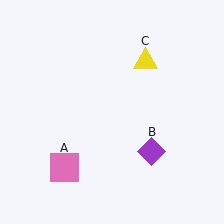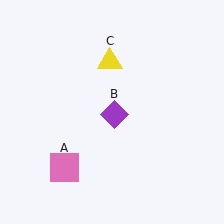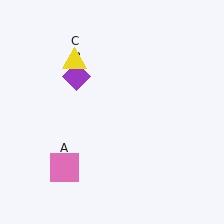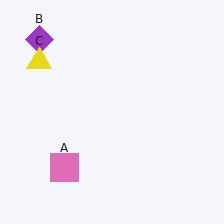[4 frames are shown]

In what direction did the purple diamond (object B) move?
The purple diamond (object B) moved up and to the left.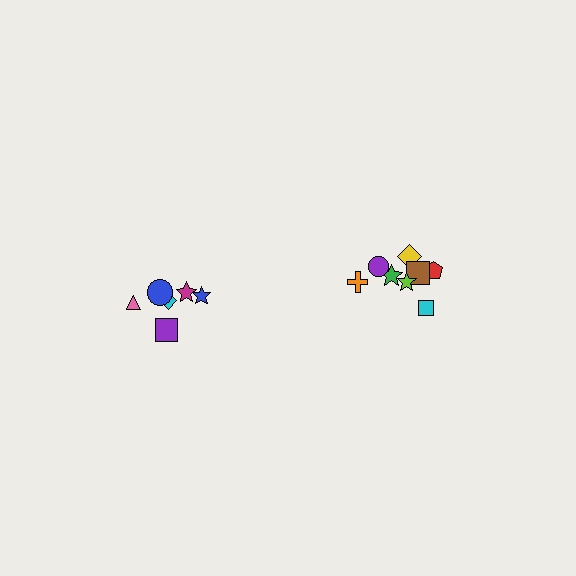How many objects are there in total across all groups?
There are 14 objects.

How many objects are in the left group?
There are 6 objects.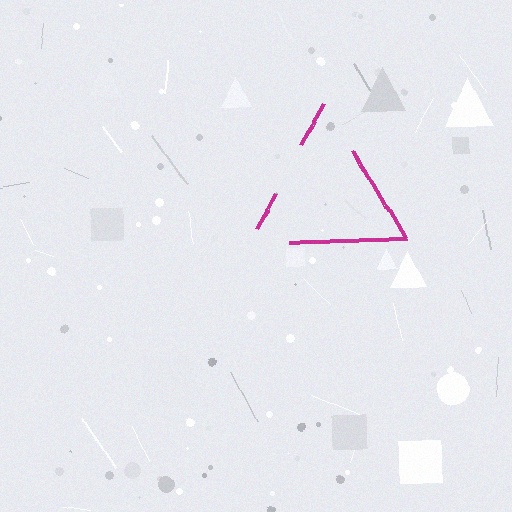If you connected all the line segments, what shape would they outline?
They would outline a triangle.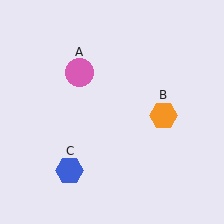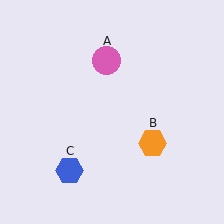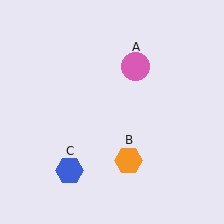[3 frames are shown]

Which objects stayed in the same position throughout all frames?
Blue hexagon (object C) remained stationary.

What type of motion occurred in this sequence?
The pink circle (object A), orange hexagon (object B) rotated clockwise around the center of the scene.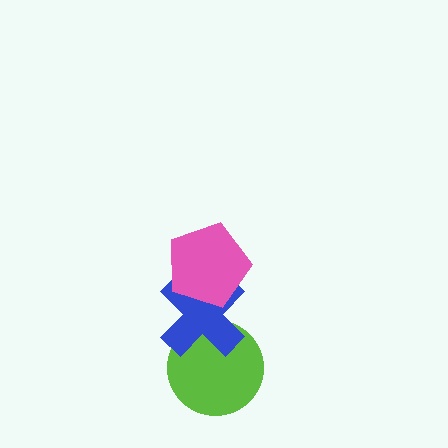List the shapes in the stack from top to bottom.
From top to bottom: the pink pentagon, the blue cross, the lime circle.